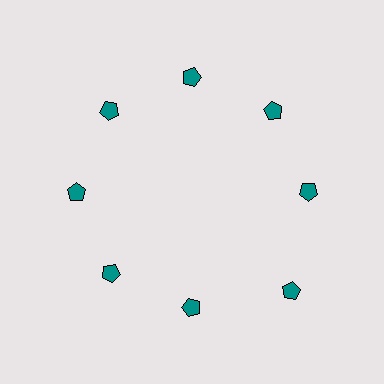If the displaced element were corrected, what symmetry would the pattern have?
It would have 8-fold rotational symmetry — the pattern would map onto itself every 45 degrees.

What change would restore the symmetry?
The symmetry would be restored by moving it inward, back onto the ring so that all 8 pentagons sit at equal angles and equal distance from the center.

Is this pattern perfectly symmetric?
No. The 8 teal pentagons are arranged in a ring, but one element near the 4 o'clock position is pushed outward from the center, breaking the 8-fold rotational symmetry.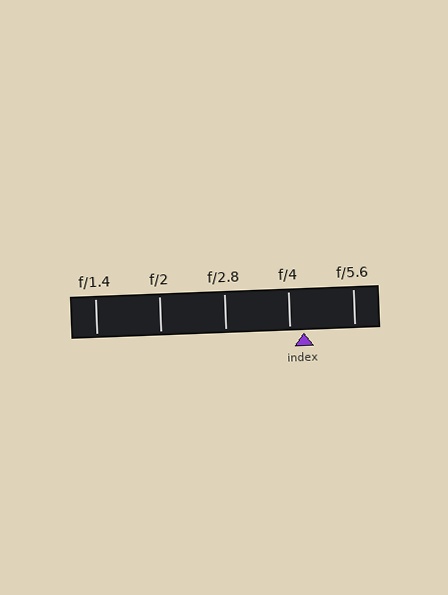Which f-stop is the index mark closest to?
The index mark is closest to f/4.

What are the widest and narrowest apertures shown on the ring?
The widest aperture shown is f/1.4 and the narrowest is f/5.6.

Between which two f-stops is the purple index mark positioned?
The index mark is between f/4 and f/5.6.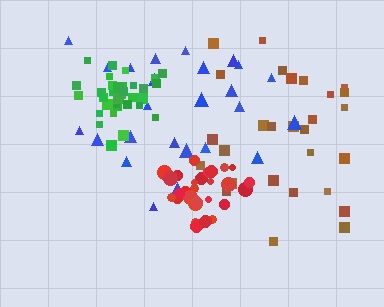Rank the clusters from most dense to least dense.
red, green, blue, brown.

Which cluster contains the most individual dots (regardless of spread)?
Green (33).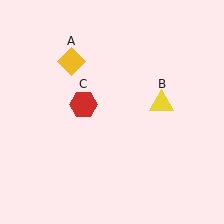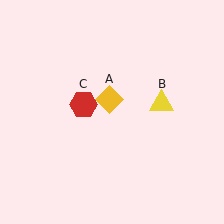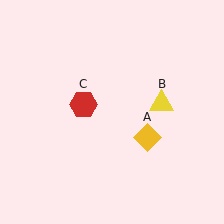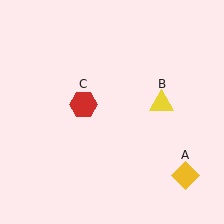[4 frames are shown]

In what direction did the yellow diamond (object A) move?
The yellow diamond (object A) moved down and to the right.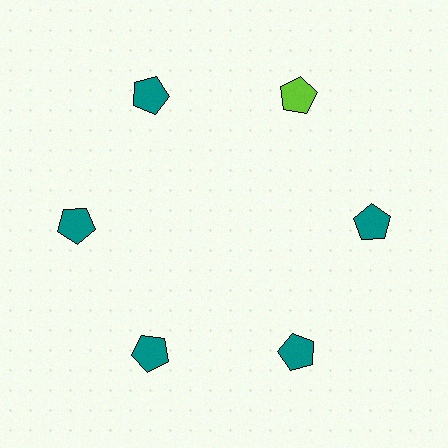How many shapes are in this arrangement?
There are 6 shapes arranged in a ring pattern.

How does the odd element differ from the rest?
It has a different color: lime instead of teal.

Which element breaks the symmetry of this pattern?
The lime pentagon at roughly the 1 o'clock position breaks the symmetry. All other shapes are teal pentagons.